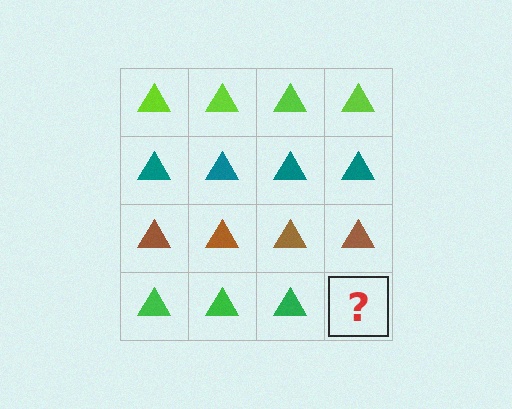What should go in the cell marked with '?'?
The missing cell should contain a green triangle.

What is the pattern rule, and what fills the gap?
The rule is that each row has a consistent color. The gap should be filled with a green triangle.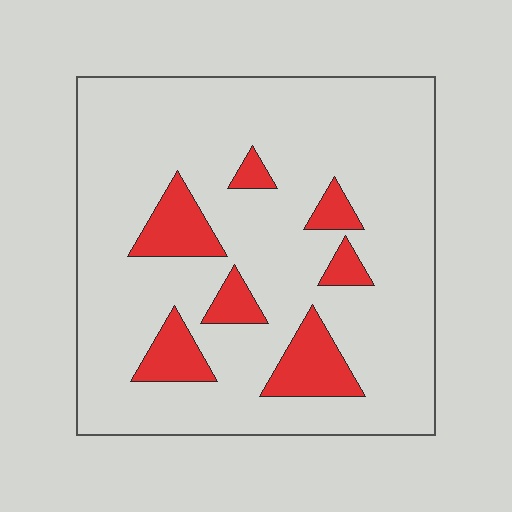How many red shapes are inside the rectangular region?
7.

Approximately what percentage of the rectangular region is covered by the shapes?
Approximately 15%.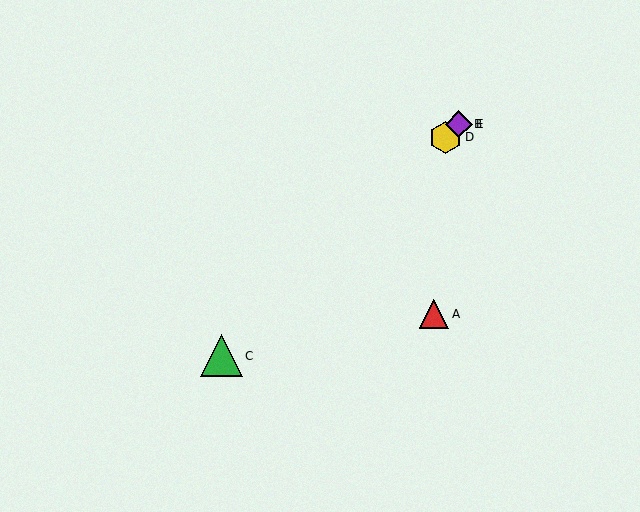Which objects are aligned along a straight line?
Objects B, C, D, E are aligned along a straight line.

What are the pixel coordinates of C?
Object C is at (221, 356).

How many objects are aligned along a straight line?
4 objects (B, C, D, E) are aligned along a straight line.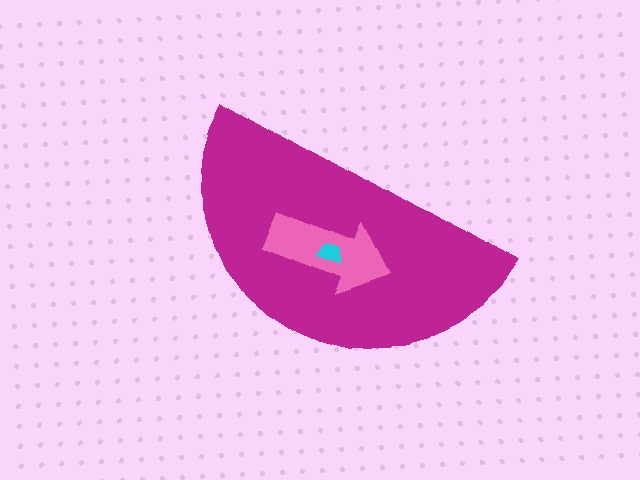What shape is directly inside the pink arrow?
The cyan trapezoid.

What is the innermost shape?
The cyan trapezoid.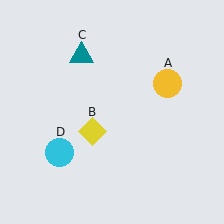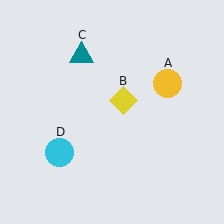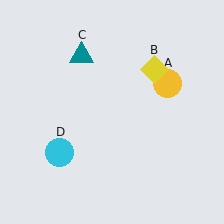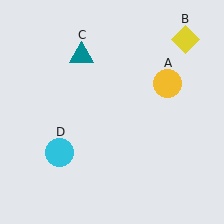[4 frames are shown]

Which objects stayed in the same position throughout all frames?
Yellow circle (object A) and teal triangle (object C) and cyan circle (object D) remained stationary.